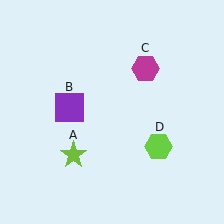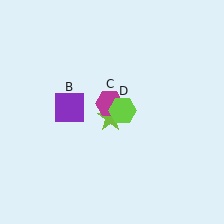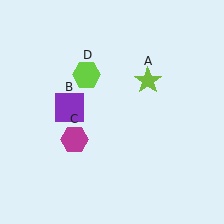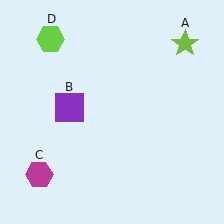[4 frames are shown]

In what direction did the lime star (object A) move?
The lime star (object A) moved up and to the right.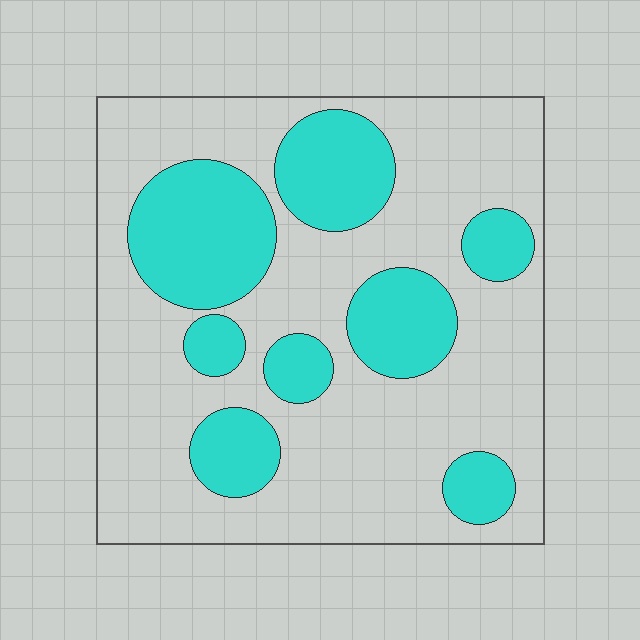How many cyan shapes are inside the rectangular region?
8.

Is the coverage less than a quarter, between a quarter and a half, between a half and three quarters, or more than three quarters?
Between a quarter and a half.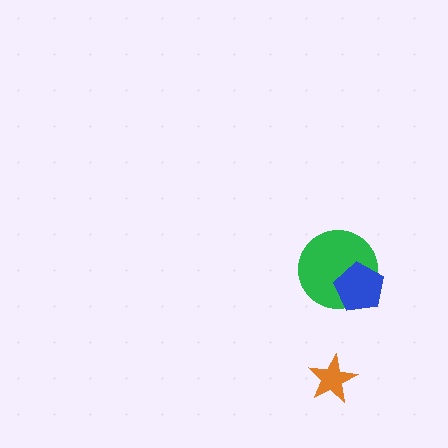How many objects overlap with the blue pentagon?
1 object overlaps with the blue pentagon.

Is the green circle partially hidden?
Yes, it is partially covered by another shape.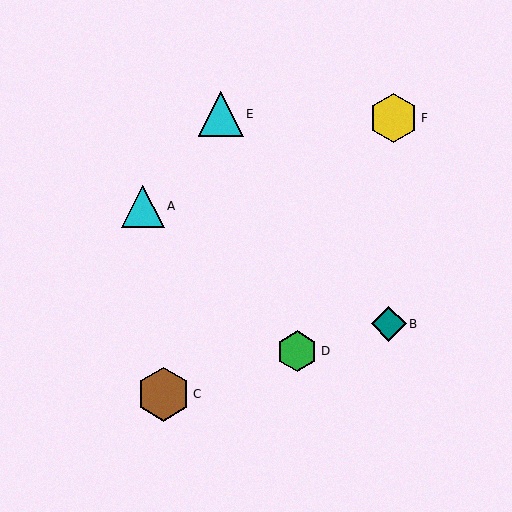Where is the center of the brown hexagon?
The center of the brown hexagon is at (164, 394).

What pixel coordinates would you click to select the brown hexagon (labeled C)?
Click at (164, 394) to select the brown hexagon C.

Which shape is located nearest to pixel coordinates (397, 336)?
The teal diamond (labeled B) at (389, 324) is nearest to that location.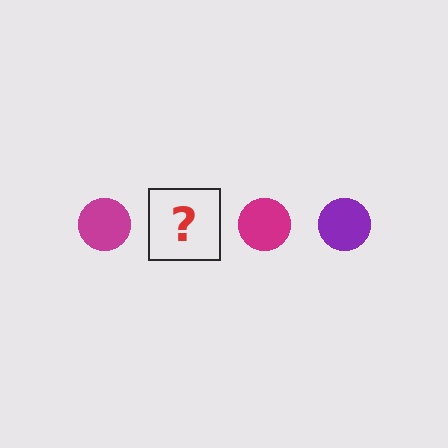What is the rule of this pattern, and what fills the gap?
The rule is that the pattern cycles through magenta, purple circles. The gap should be filled with a purple circle.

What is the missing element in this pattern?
The missing element is a purple circle.